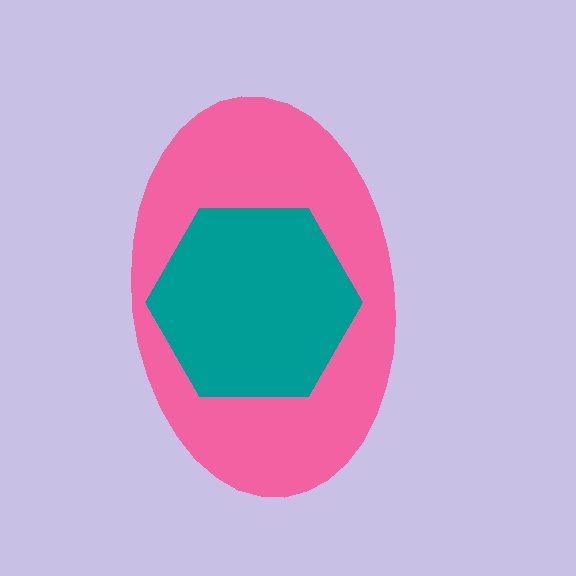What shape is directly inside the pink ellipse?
The teal hexagon.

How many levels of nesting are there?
2.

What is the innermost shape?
The teal hexagon.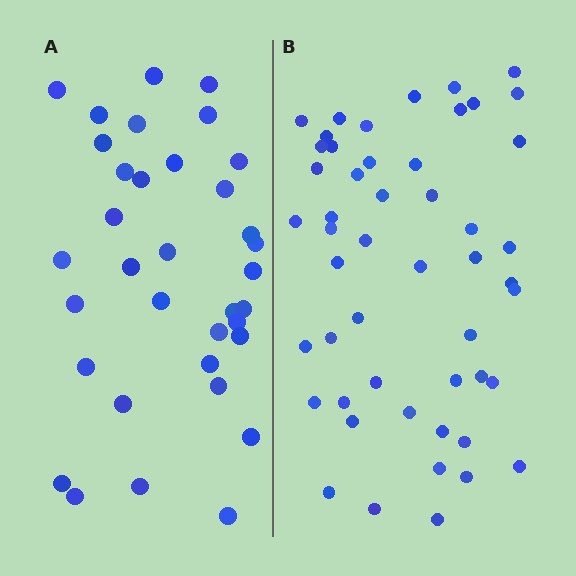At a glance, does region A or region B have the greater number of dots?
Region B (the right region) has more dots.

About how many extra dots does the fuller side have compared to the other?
Region B has approximately 15 more dots than region A.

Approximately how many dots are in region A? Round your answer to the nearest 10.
About 40 dots. (The exact count is 35, which rounds to 40.)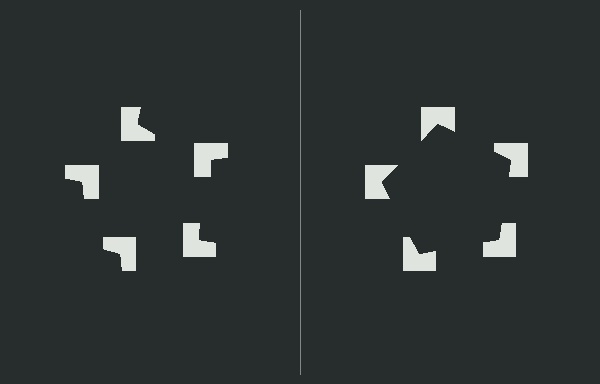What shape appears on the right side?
An illusory pentagon.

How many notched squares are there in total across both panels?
10 — 5 on each side.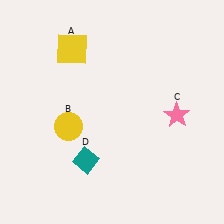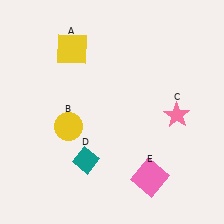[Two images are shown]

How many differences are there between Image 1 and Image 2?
There is 1 difference between the two images.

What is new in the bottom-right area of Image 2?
A pink square (E) was added in the bottom-right area of Image 2.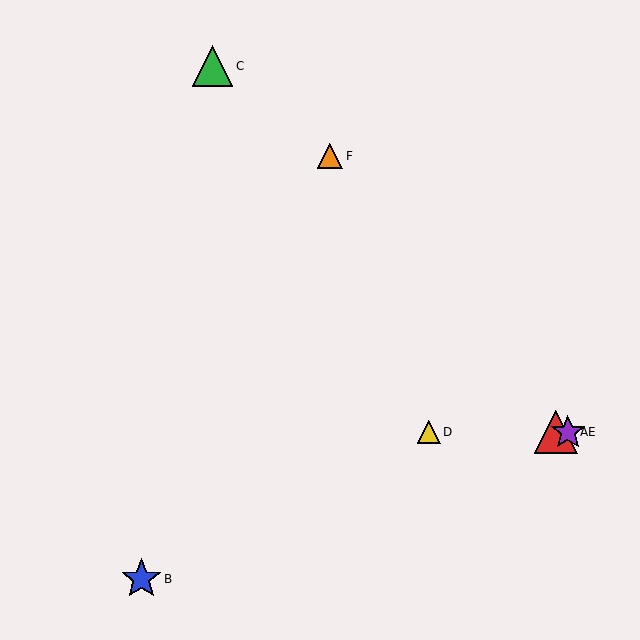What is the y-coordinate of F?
Object F is at y≈156.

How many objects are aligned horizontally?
3 objects (A, D, E) are aligned horizontally.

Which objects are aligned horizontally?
Objects A, D, E are aligned horizontally.